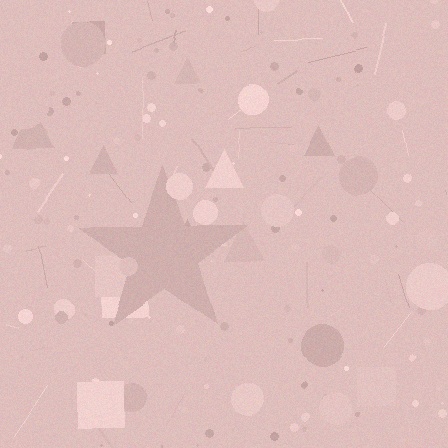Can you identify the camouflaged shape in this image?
The camouflaged shape is a star.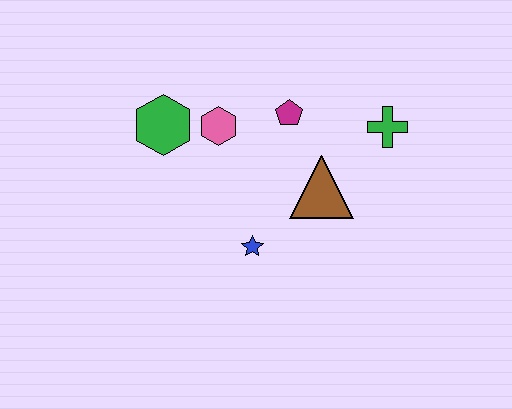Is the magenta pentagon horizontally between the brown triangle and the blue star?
Yes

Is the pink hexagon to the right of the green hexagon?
Yes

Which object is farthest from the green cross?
The green hexagon is farthest from the green cross.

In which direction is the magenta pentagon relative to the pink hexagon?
The magenta pentagon is to the right of the pink hexagon.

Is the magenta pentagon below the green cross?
No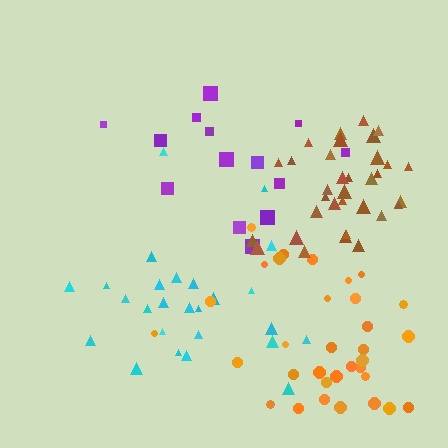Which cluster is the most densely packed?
Brown.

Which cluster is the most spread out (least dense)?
Purple.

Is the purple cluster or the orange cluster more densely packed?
Orange.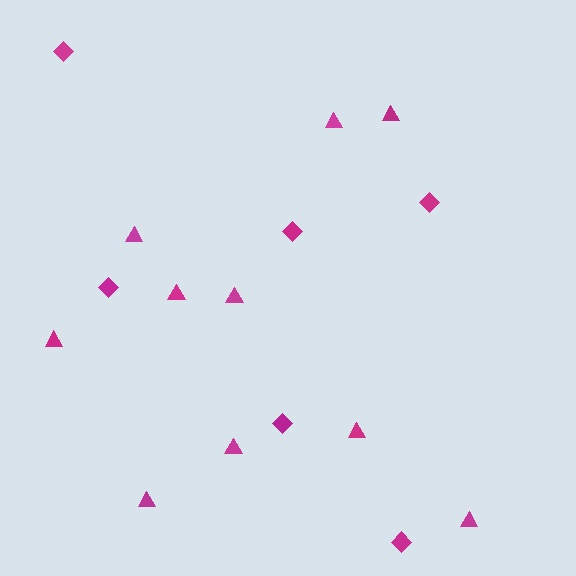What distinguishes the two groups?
There are 2 groups: one group of triangles (10) and one group of diamonds (6).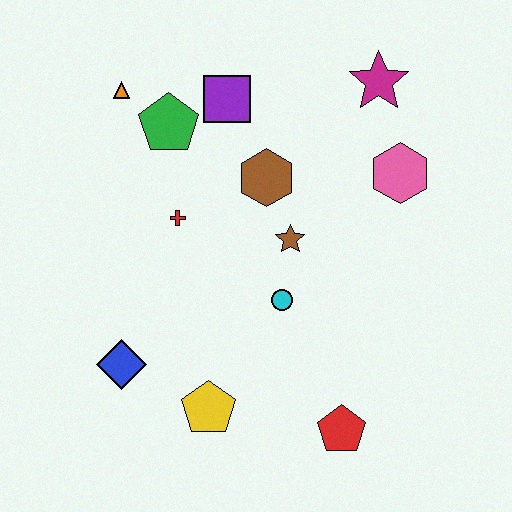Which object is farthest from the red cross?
The red pentagon is farthest from the red cross.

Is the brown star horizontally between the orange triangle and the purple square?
No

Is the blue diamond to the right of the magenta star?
No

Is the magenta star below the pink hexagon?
No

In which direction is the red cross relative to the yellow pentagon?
The red cross is above the yellow pentagon.